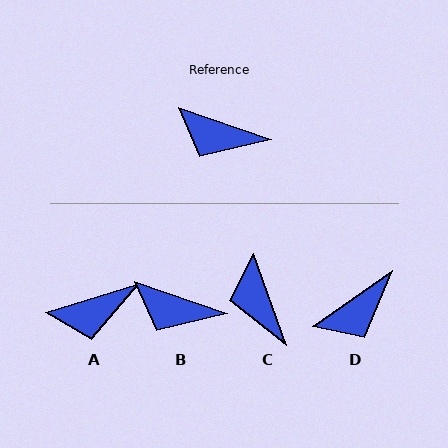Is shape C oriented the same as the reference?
No, it is off by about 51 degrees.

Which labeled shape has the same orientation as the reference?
B.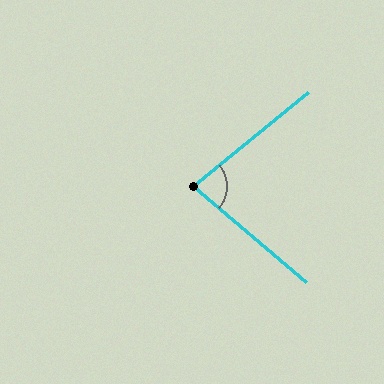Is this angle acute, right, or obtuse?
It is acute.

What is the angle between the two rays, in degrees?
Approximately 79 degrees.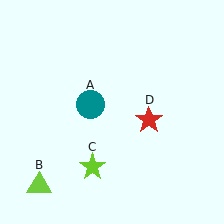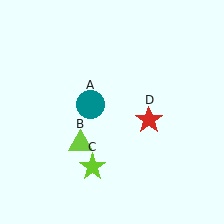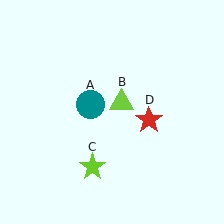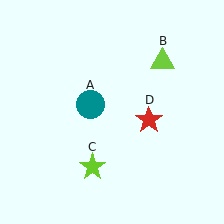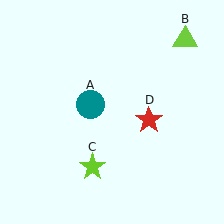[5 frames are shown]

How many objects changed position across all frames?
1 object changed position: lime triangle (object B).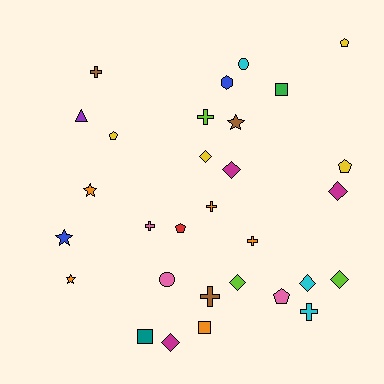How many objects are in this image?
There are 30 objects.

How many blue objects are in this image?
There are 2 blue objects.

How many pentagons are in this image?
There are 5 pentagons.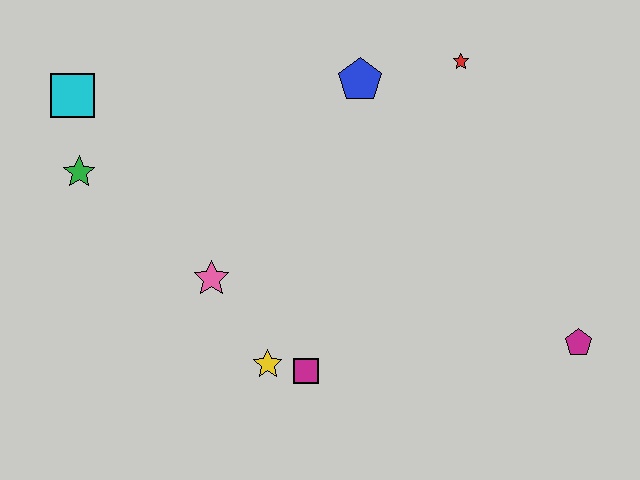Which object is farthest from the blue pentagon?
The magenta pentagon is farthest from the blue pentagon.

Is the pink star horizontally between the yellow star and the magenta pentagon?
No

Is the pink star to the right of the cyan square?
Yes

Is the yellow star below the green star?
Yes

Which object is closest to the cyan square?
The green star is closest to the cyan square.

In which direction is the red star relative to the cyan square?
The red star is to the right of the cyan square.